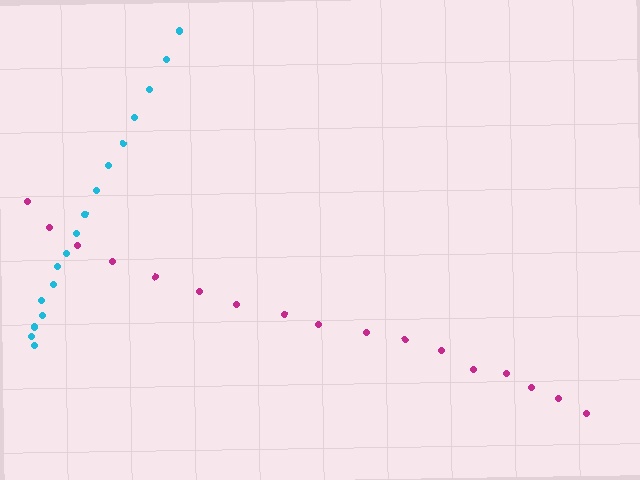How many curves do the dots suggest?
There are 2 distinct paths.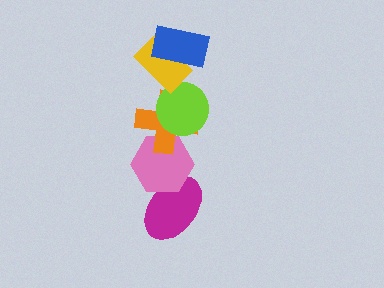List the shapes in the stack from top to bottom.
From top to bottom: the blue rectangle, the yellow rectangle, the lime circle, the orange cross, the pink hexagon, the magenta ellipse.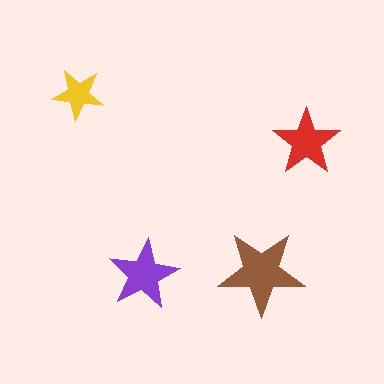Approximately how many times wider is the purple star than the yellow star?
About 1.5 times wider.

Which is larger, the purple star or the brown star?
The brown one.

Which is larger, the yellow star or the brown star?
The brown one.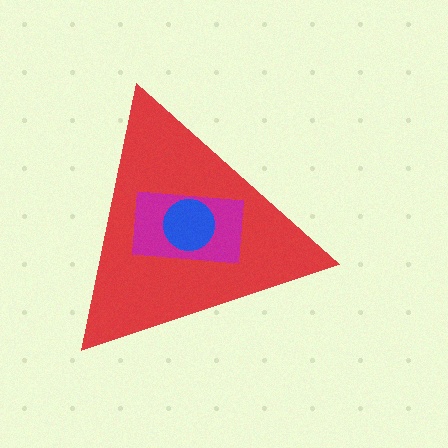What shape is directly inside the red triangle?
The magenta rectangle.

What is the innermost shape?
The blue circle.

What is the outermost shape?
The red triangle.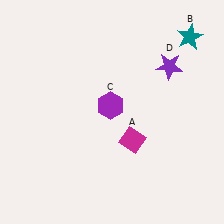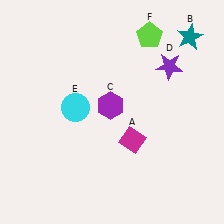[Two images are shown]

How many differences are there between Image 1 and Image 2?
There are 2 differences between the two images.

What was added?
A cyan circle (E), a lime pentagon (F) were added in Image 2.